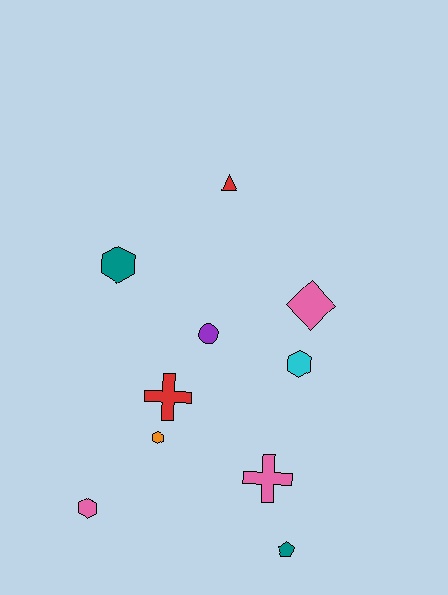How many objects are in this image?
There are 10 objects.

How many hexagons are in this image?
There are 4 hexagons.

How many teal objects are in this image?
There are 2 teal objects.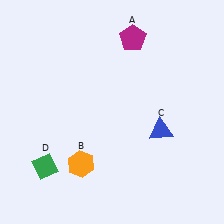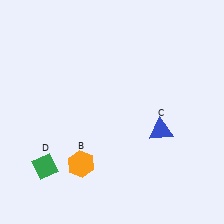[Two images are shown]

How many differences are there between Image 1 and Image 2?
There is 1 difference between the two images.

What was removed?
The magenta pentagon (A) was removed in Image 2.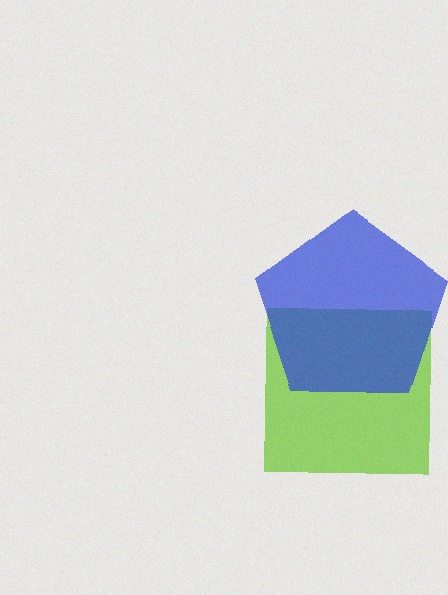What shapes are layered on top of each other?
The layered shapes are: a lime square, a blue pentagon.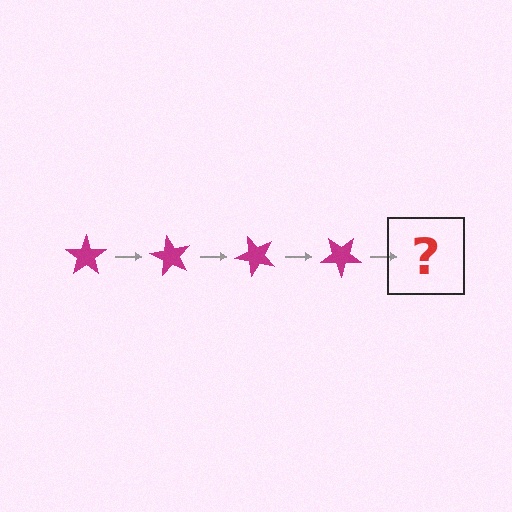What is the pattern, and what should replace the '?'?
The pattern is that the star rotates 60 degrees each step. The '?' should be a magenta star rotated 240 degrees.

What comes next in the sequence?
The next element should be a magenta star rotated 240 degrees.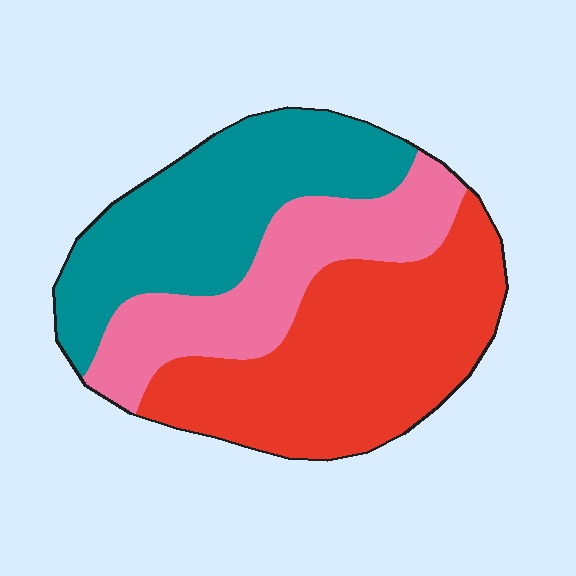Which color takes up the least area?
Pink, at roughly 25%.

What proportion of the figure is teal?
Teal covers 33% of the figure.